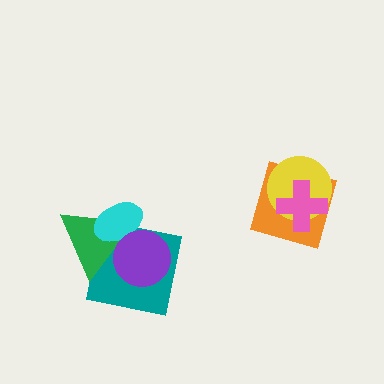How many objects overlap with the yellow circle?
2 objects overlap with the yellow circle.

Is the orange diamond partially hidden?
Yes, it is partially covered by another shape.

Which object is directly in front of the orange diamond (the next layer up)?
The yellow circle is directly in front of the orange diamond.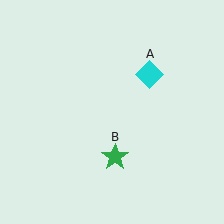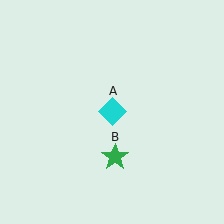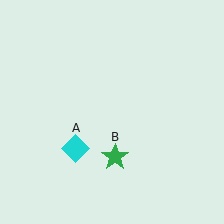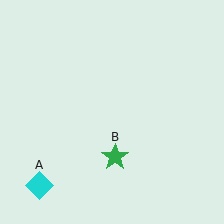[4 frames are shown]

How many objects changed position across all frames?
1 object changed position: cyan diamond (object A).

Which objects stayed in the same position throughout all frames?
Green star (object B) remained stationary.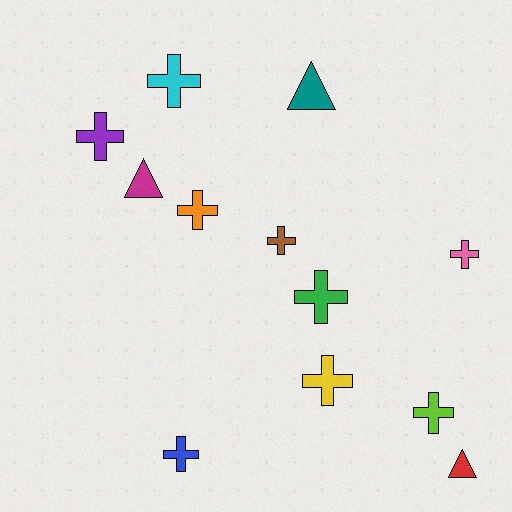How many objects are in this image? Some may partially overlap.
There are 12 objects.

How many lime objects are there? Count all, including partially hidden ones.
There is 1 lime object.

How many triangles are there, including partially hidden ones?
There are 3 triangles.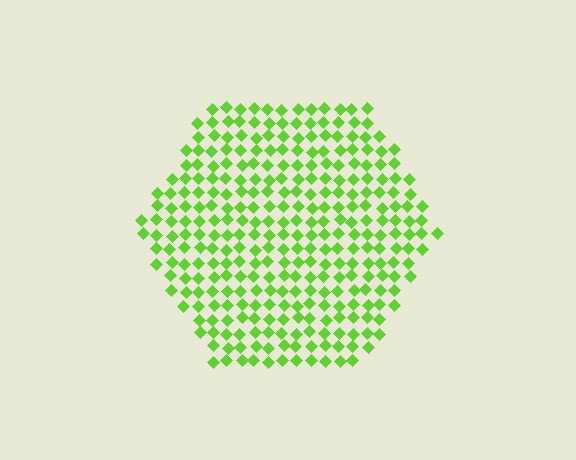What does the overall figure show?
The overall figure shows a hexagon.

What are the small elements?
The small elements are diamonds.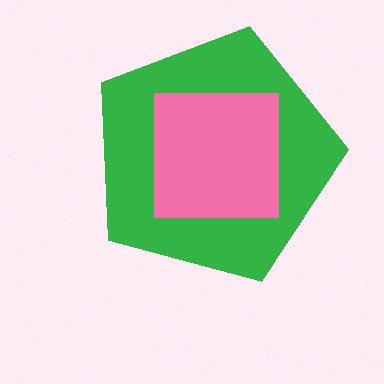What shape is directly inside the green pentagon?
The pink square.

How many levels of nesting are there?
2.